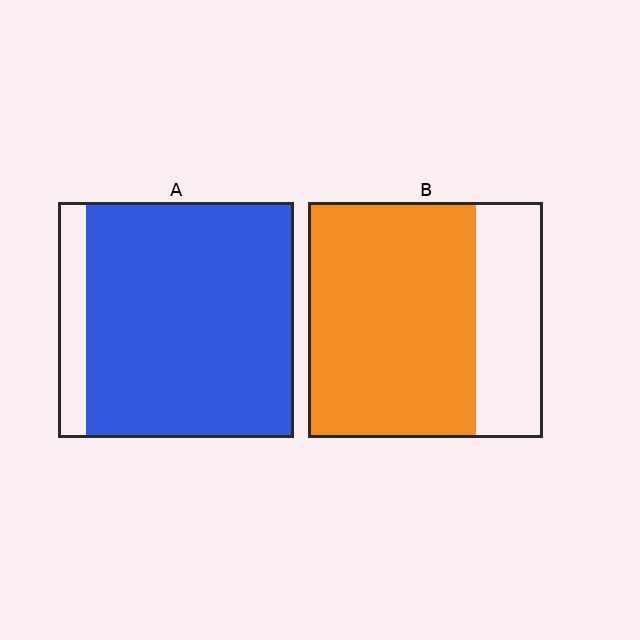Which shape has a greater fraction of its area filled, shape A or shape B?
Shape A.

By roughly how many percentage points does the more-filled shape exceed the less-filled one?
By roughly 15 percentage points (A over B).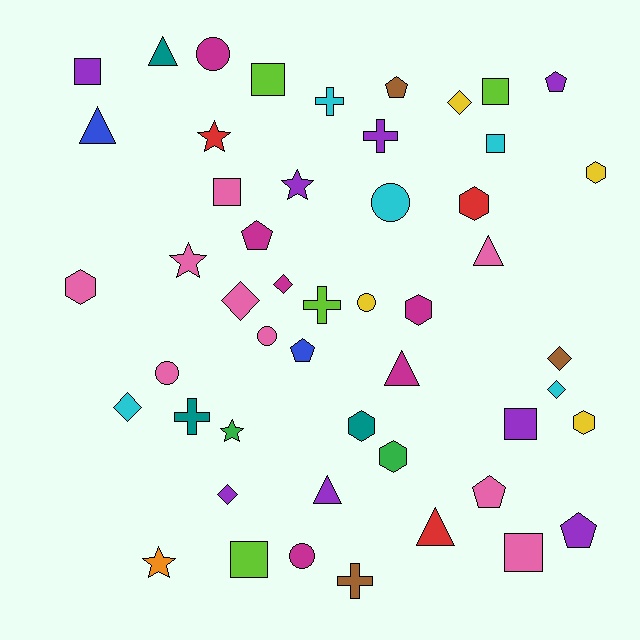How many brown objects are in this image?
There are 3 brown objects.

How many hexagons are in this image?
There are 7 hexagons.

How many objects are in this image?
There are 50 objects.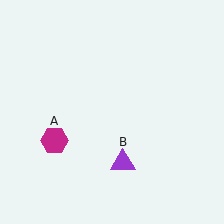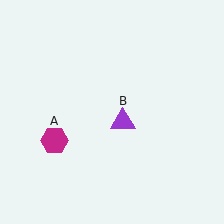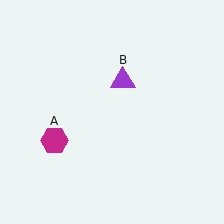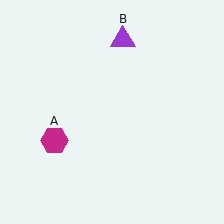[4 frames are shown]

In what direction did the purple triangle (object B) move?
The purple triangle (object B) moved up.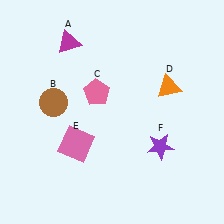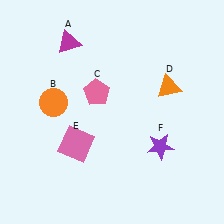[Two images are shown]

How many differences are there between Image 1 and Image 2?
There is 1 difference between the two images.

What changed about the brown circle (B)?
In Image 1, B is brown. In Image 2, it changed to orange.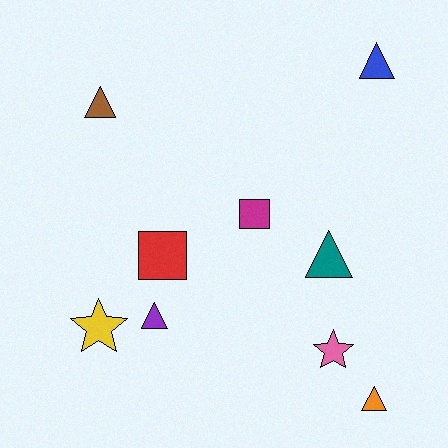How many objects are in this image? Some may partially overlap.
There are 9 objects.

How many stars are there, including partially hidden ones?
There are 2 stars.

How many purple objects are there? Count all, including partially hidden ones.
There is 1 purple object.